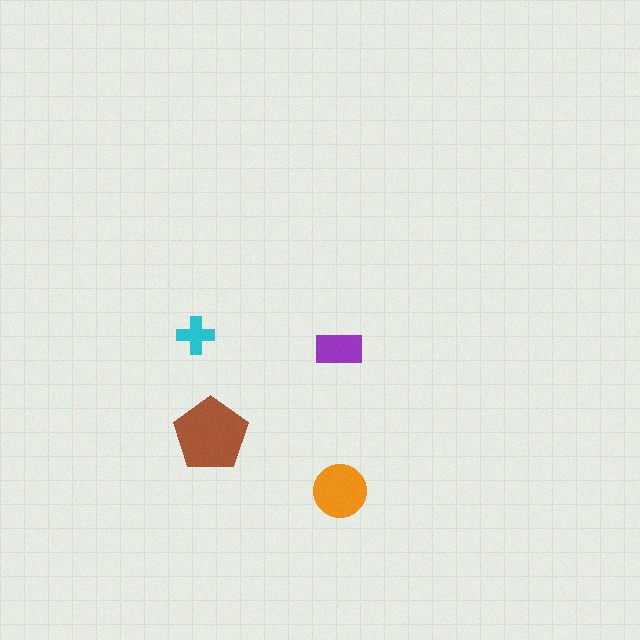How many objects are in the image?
There are 4 objects in the image.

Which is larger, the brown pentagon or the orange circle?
The brown pentagon.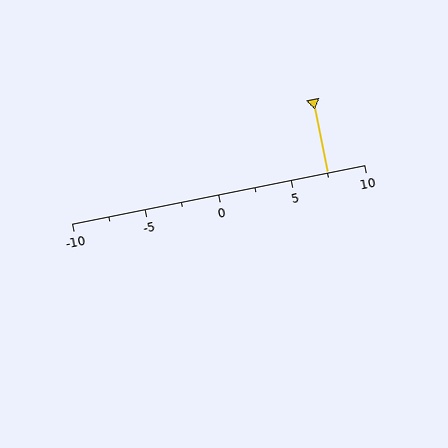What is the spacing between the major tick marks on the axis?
The major ticks are spaced 5 apart.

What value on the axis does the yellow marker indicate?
The marker indicates approximately 7.5.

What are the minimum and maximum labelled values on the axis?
The axis runs from -10 to 10.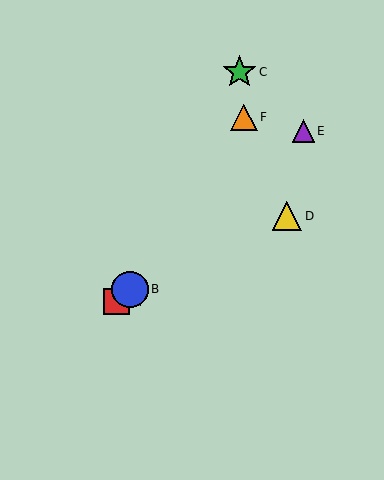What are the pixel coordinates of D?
Object D is at (287, 216).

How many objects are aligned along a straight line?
3 objects (A, B, E) are aligned along a straight line.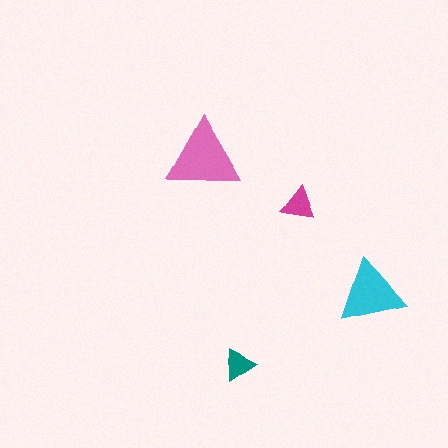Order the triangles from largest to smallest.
the pink one, the cyan one, the magenta one, the teal one.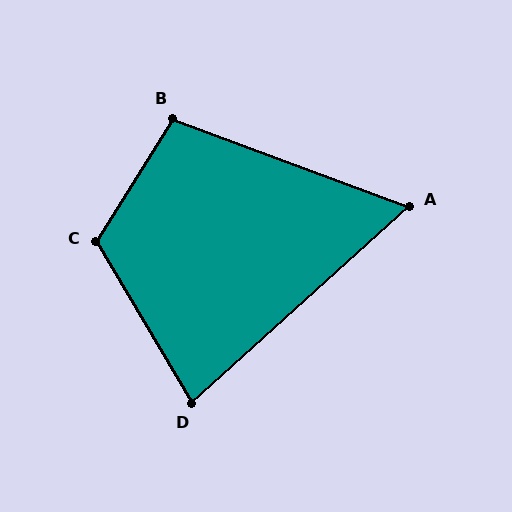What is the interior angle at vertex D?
Approximately 78 degrees (acute).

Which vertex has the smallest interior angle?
A, at approximately 63 degrees.